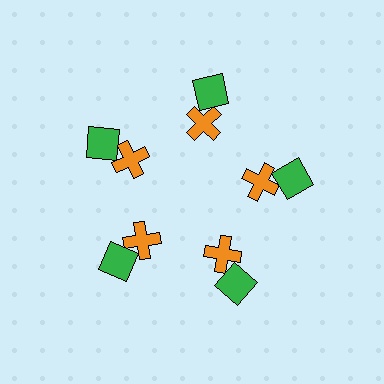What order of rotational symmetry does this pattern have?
This pattern has 5-fold rotational symmetry.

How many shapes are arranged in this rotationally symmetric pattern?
There are 10 shapes, arranged in 5 groups of 2.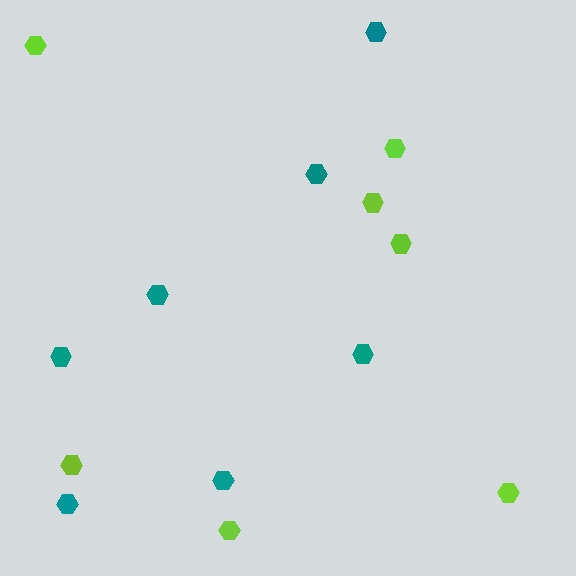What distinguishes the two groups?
There are 2 groups: one group of lime hexagons (7) and one group of teal hexagons (7).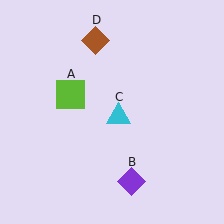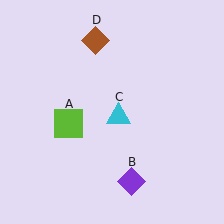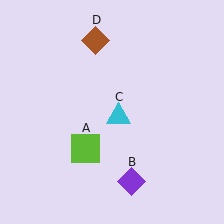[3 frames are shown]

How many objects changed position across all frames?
1 object changed position: lime square (object A).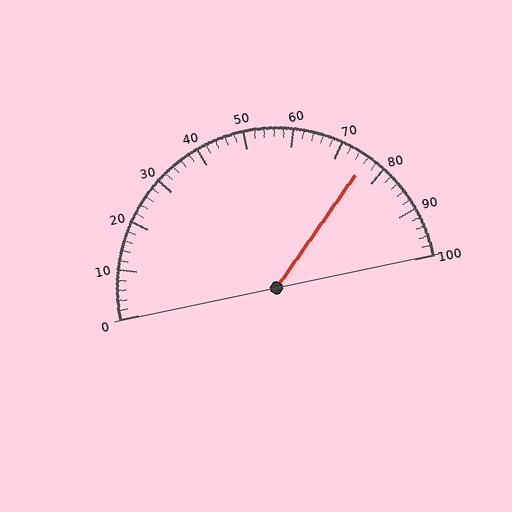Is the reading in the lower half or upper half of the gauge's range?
The reading is in the upper half of the range (0 to 100).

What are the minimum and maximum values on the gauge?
The gauge ranges from 0 to 100.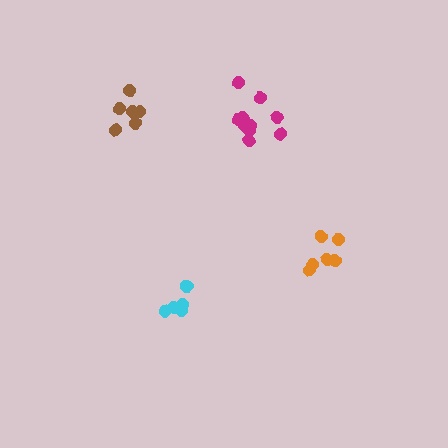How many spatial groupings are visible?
There are 4 spatial groupings.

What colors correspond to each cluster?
The clusters are colored: magenta, orange, cyan, brown.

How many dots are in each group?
Group 1: 10 dots, Group 2: 6 dots, Group 3: 5 dots, Group 4: 6 dots (27 total).